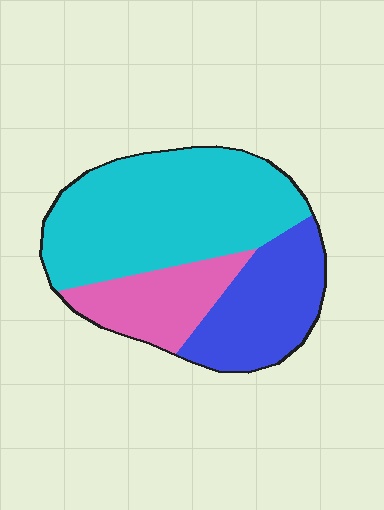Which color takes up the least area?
Pink, at roughly 20%.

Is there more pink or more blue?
Blue.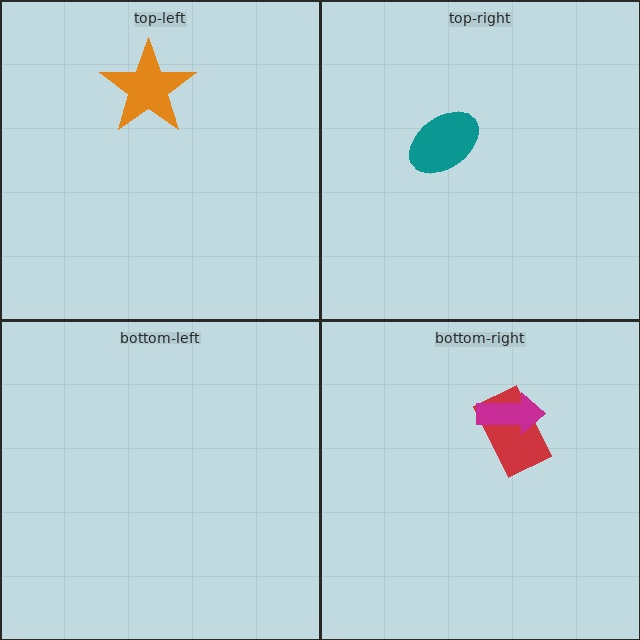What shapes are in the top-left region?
The orange star.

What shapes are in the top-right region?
The teal ellipse.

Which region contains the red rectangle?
The bottom-right region.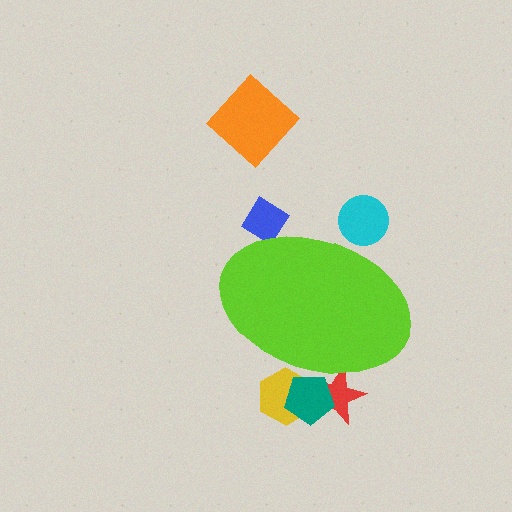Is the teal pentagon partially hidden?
Yes, the teal pentagon is partially hidden behind the lime ellipse.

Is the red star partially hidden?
Yes, the red star is partially hidden behind the lime ellipse.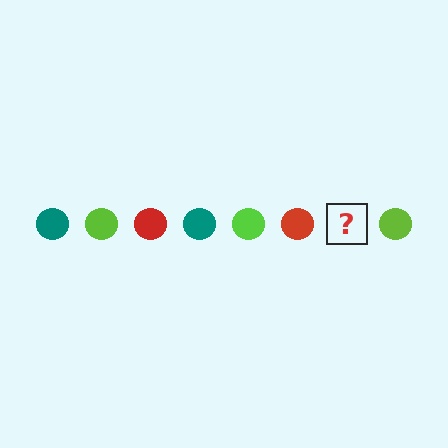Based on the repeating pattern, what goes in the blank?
The blank should be a teal circle.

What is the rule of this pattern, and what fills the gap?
The rule is that the pattern cycles through teal, lime, red circles. The gap should be filled with a teal circle.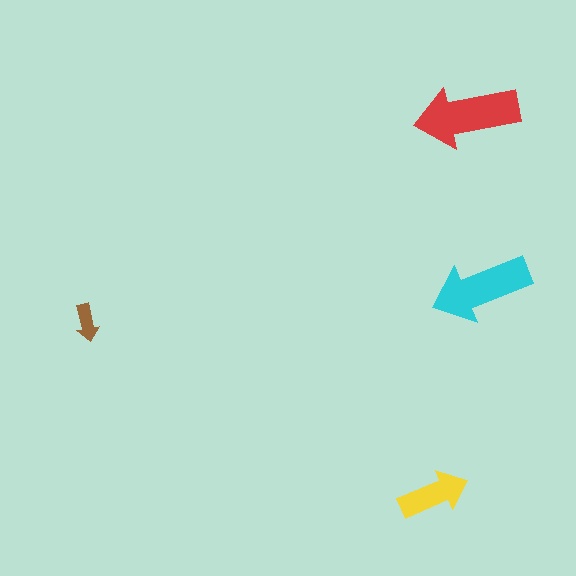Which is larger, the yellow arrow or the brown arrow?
The yellow one.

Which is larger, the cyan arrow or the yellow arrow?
The cyan one.